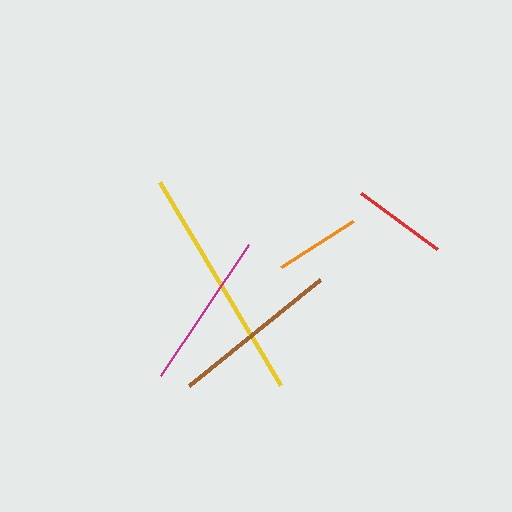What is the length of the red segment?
The red segment is approximately 94 pixels long.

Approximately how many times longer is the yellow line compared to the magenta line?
The yellow line is approximately 1.5 times the length of the magenta line.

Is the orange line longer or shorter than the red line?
The red line is longer than the orange line.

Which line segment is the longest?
The yellow line is the longest at approximately 237 pixels.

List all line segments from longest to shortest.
From longest to shortest: yellow, brown, magenta, red, orange.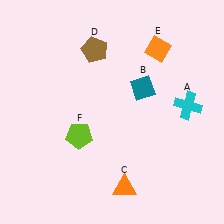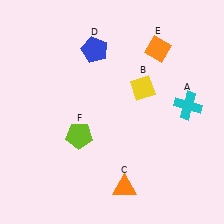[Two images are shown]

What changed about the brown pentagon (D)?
In Image 1, D is brown. In Image 2, it changed to blue.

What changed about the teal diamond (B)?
In Image 1, B is teal. In Image 2, it changed to yellow.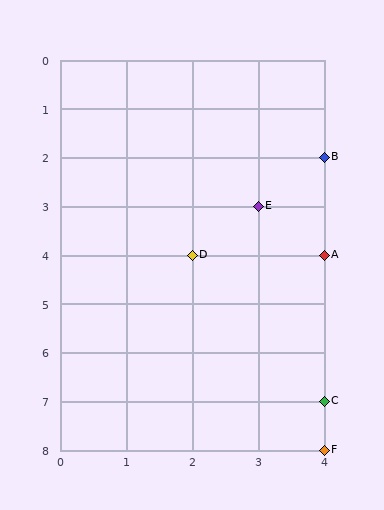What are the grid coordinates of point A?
Point A is at grid coordinates (4, 4).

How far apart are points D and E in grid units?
Points D and E are 1 column and 1 row apart (about 1.4 grid units diagonally).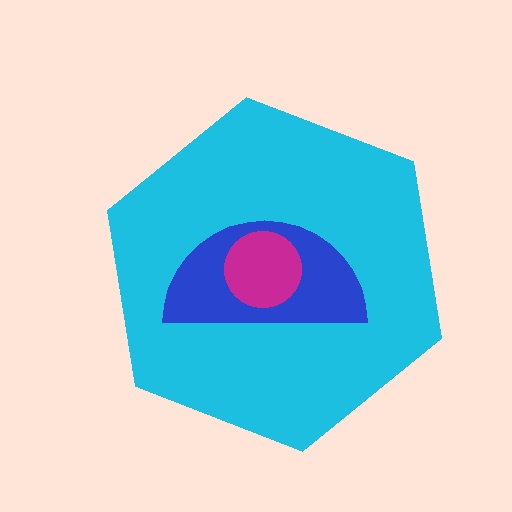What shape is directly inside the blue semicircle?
The magenta circle.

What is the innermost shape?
The magenta circle.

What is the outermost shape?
The cyan hexagon.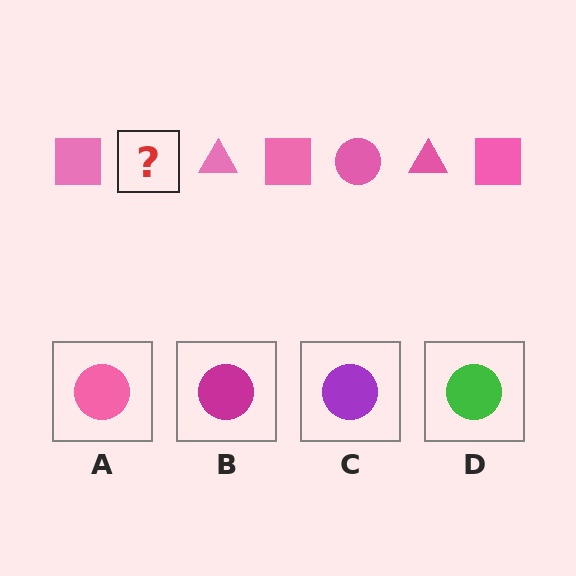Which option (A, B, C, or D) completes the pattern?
A.